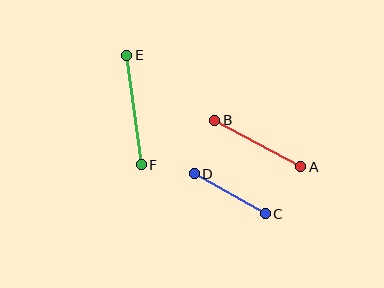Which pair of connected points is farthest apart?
Points E and F are farthest apart.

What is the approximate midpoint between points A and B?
The midpoint is at approximately (258, 143) pixels.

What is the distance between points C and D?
The distance is approximately 82 pixels.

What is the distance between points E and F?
The distance is approximately 110 pixels.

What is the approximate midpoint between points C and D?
The midpoint is at approximately (230, 194) pixels.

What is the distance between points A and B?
The distance is approximately 98 pixels.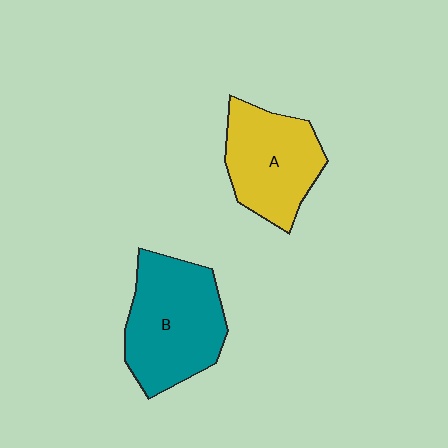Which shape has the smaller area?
Shape A (yellow).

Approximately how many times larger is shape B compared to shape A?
Approximately 1.2 times.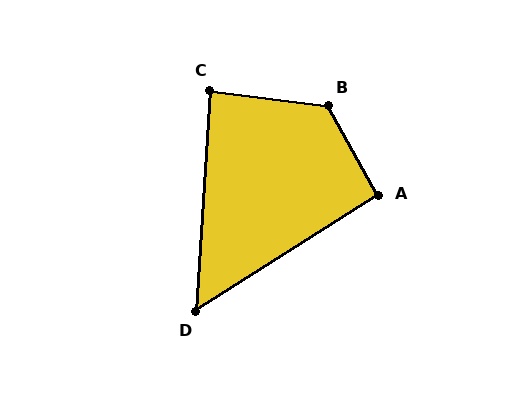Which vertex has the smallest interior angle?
D, at approximately 54 degrees.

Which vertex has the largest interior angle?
B, at approximately 126 degrees.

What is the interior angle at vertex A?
Approximately 93 degrees (approximately right).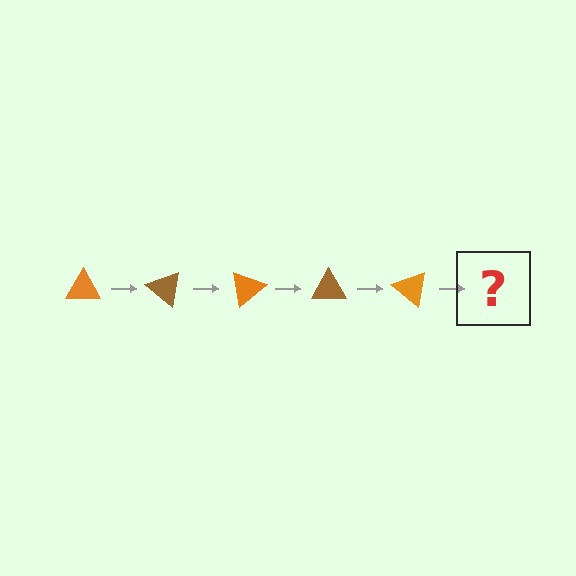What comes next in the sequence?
The next element should be a brown triangle, rotated 200 degrees from the start.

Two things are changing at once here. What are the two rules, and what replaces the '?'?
The two rules are that it rotates 40 degrees each step and the color cycles through orange and brown. The '?' should be a brown triangle, rotated 200 degrees from the start.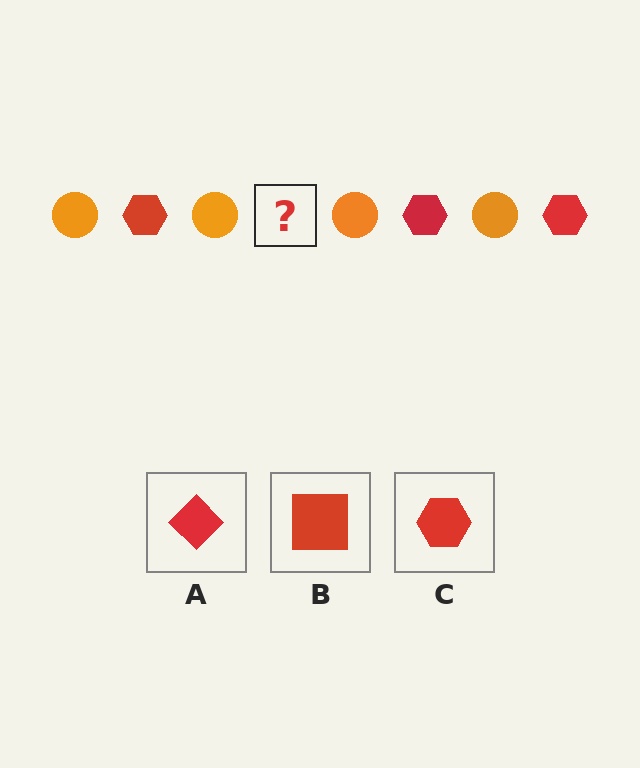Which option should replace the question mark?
Option C.